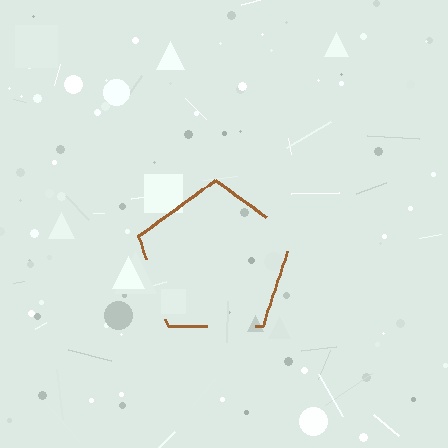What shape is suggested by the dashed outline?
The dashed outline suggests a pentagon.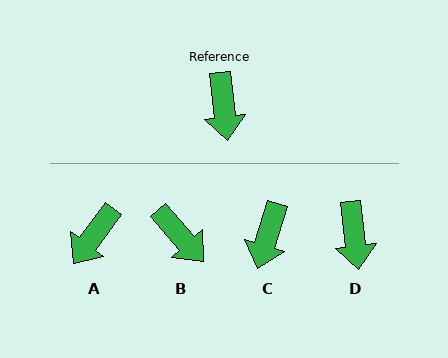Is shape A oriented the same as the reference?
No, it is off by about 43 degrees.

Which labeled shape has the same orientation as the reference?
D.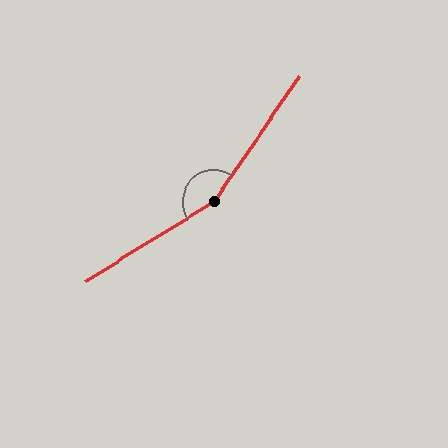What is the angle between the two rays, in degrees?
Approximately 156 degrees.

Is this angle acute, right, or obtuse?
It is obtuse.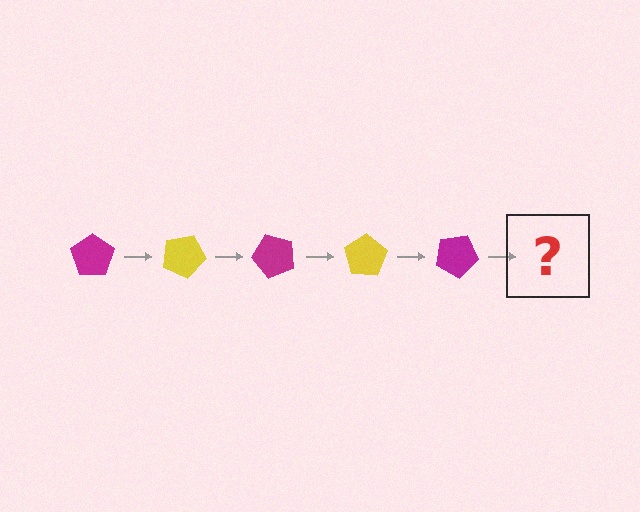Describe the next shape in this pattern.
It should be a yellow pentagon, rotated 125 degrees from the start.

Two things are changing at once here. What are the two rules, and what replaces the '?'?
The two rules are that it rotates 25 degrees each step and the color cycles through magenta and yellow. The '?' should be a yellow pentagon, rotated 125 degrees from the start.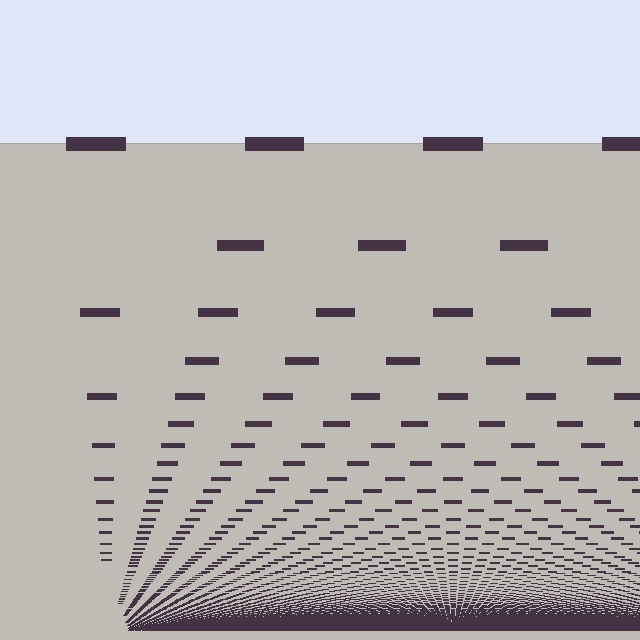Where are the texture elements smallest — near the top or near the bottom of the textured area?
Near the bottom.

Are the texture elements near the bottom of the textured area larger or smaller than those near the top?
Smaller. The gradient is inverted — elements near the bottom are smaller and denser.